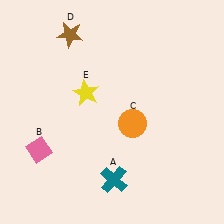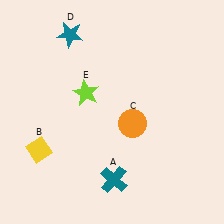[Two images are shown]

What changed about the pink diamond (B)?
In Image 1, B is pink. In Image 2, it changed to yellow.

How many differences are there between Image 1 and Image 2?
There are 3 differences between the two images.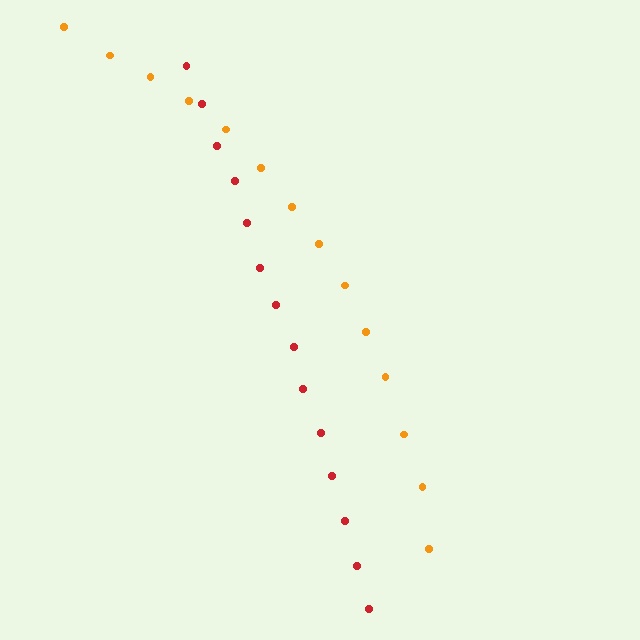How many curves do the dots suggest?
There are 2 distinct paths.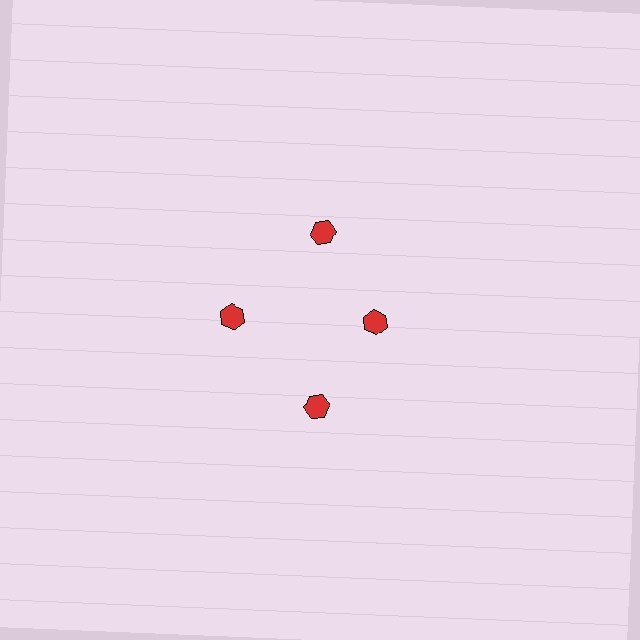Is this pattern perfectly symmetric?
No. The 4 red hexagons are arranged in a ring, but one element near the 3 o'clock position is pulled inward toward the center, breaking the 4-fold rotational symmetry.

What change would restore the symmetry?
The symmetry would be restored by moving it outward, back onto the ring so that all 4 hexagons sit at equal angles and equal distance from the center.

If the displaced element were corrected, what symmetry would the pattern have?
It would have 4-fold rotational symmetry — the pattern would map onto itself every 90 degrees.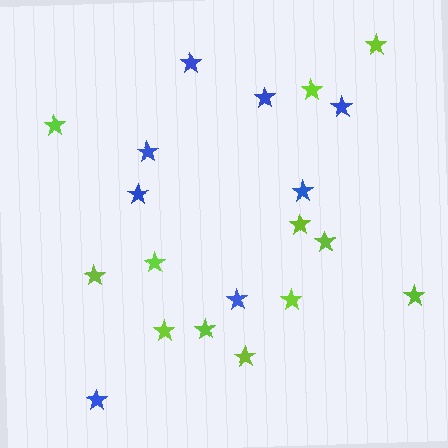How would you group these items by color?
There are 2 groups: one group of lime stars (12) and one group of blue stars (8).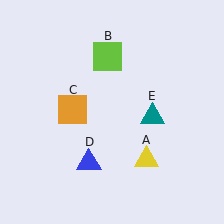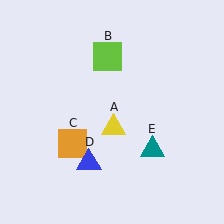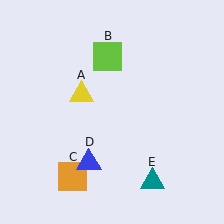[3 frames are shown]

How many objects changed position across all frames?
3 objects changed position: yellow triangle (object A), orange square (object C), teal triangle (object E).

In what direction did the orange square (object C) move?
The orange square (object C) moved down.